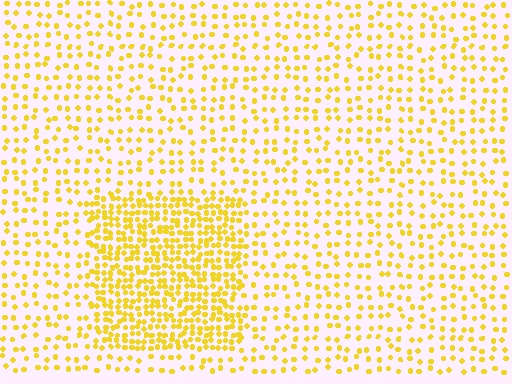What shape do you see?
I see a rectangle.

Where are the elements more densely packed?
The elements are more densely packed inside the rectangle boundary.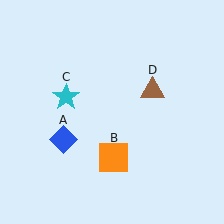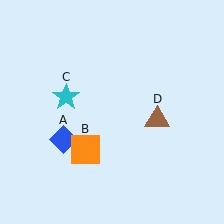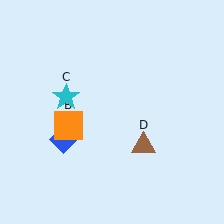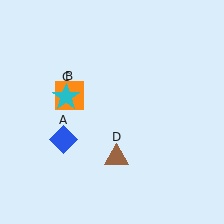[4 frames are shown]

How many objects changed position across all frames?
2 objects changed position: orange square (object B), brown triangle (object D).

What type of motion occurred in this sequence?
The orange square (object B), brown triangle (object D) rotated clockwise around the center of the scene.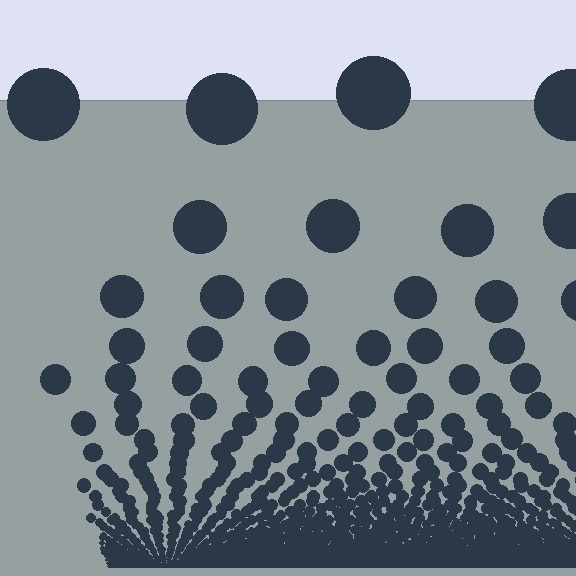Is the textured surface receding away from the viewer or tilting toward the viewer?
The surface appears to tilt toward the viewer. Texture elements get larger and sparser toward the top.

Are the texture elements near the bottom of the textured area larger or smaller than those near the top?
Smaller. The gradient is inverted — elements near the bottom are smaller and denser.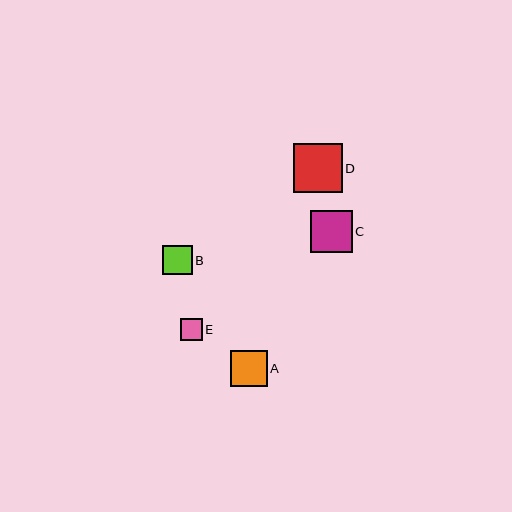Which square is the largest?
Square D is the largest with a size of approximately 49 pixels.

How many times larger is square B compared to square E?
Square B is approximately 1.3 times the size of square E.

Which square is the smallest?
Square E is the smallest with a size of approximately 22 pixels.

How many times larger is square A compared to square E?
Square A is approximately 1.7 times the size of square E.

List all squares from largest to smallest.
From largest to smallest: D, C, A, B, E.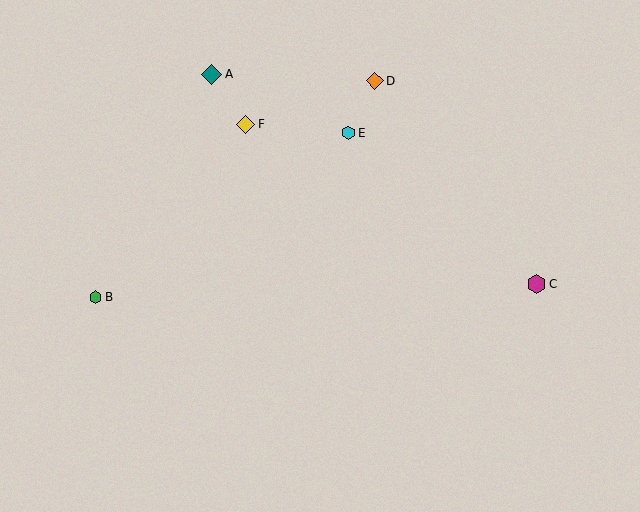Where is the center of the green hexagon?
The center of the green hexagon is at (95, 297).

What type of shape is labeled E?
Shape E is a cyan hexagon.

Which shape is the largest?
The teal diamond (labeled A) is the largest.